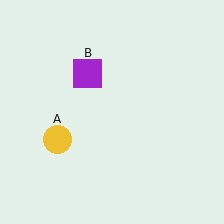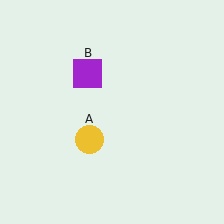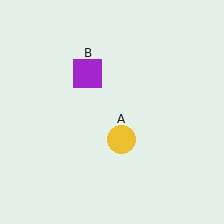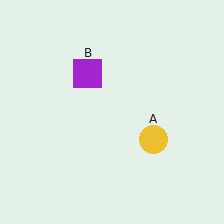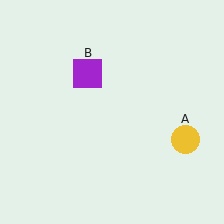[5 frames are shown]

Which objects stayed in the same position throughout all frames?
Purple square (object B) remained stationary.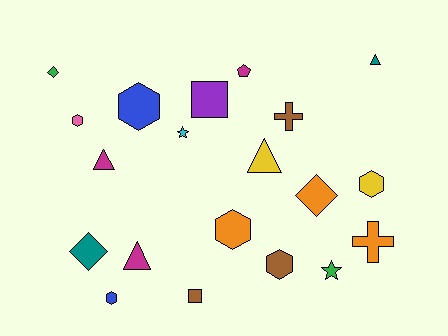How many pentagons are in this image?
There is 1 pentagon.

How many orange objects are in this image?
There are 3 orange objects.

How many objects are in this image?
There are 20 objects.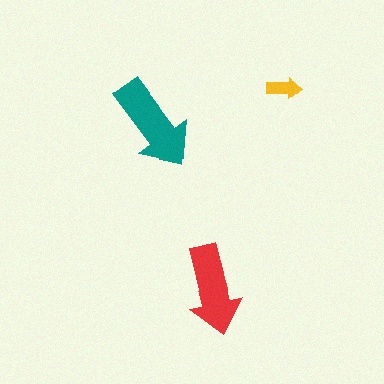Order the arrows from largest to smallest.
the teal one, the red one, the yellow one.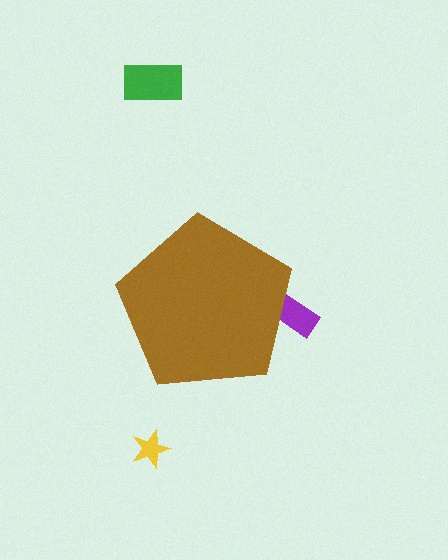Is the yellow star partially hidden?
No, the yellow star is fully visible.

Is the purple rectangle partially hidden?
Yes, the purple rectangle is partially hidden behind the brown pentagon.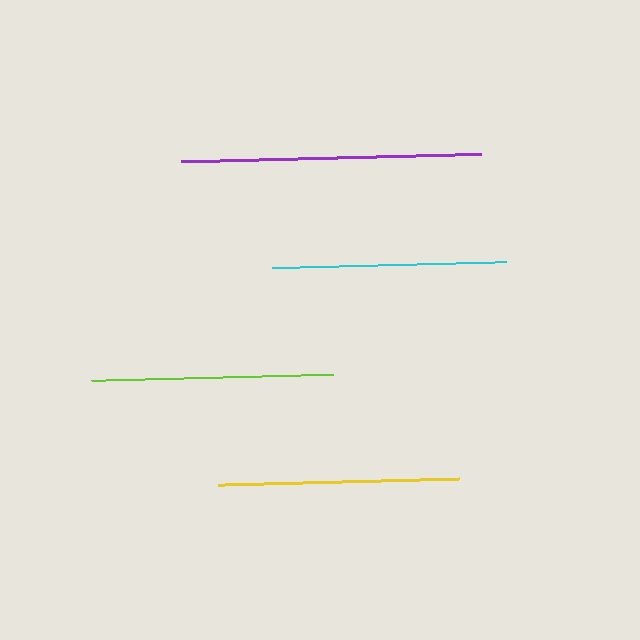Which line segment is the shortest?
The cyan line is the shortest at approximately 234 pixels.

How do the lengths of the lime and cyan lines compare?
The lime and cyan lines are approximately the same length.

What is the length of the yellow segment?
The yellow segment is approximately 241 pixels long.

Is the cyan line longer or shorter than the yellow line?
The yellow line is longer than the cyan line.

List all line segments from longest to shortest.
From longest to shortest: purple, lime, yellow, cyan.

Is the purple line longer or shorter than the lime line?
The purple line is longer than the lime line.